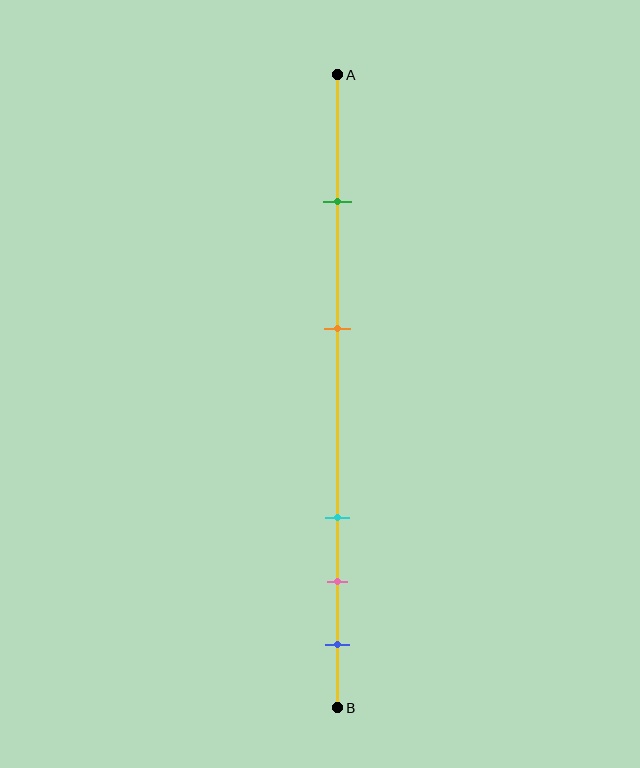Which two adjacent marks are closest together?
The pink and blue marks are the closest adjacent pair.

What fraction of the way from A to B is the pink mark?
The pink mark is approximately 80% (0.8) of the way from A to B.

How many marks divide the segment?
There are 5 marks dividing the segment.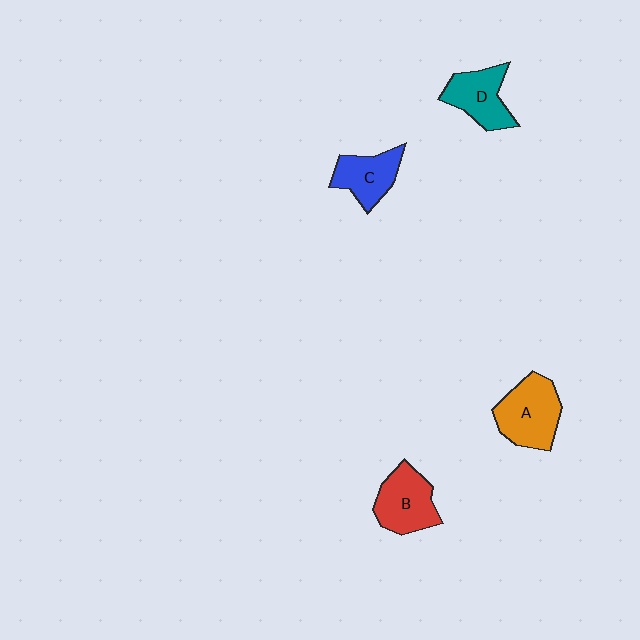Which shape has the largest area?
Shape A (orange).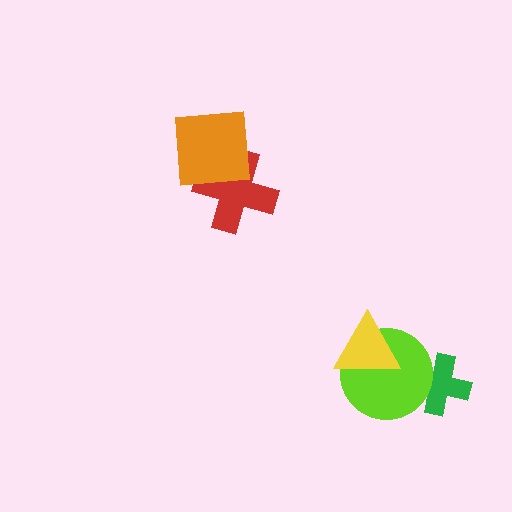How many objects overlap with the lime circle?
2 objects overlap with the lime circle.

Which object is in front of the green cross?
The lime circle is in front of the green cross.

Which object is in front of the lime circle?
The yellow triangle is in front of the lime circle.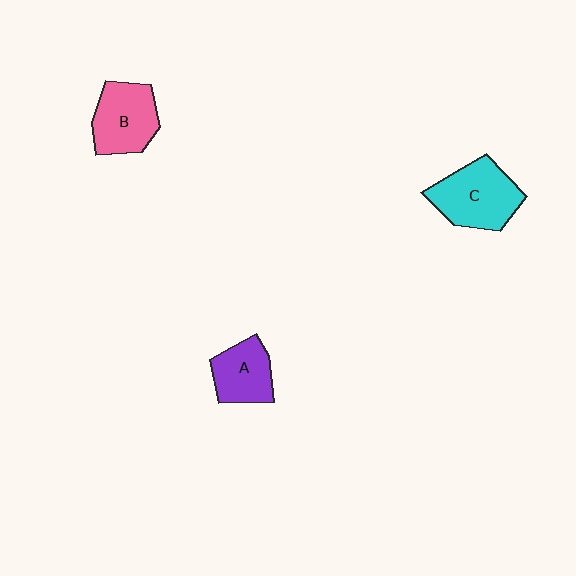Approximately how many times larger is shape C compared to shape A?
Approximately 1.4 times.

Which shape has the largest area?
Shape C (cyan).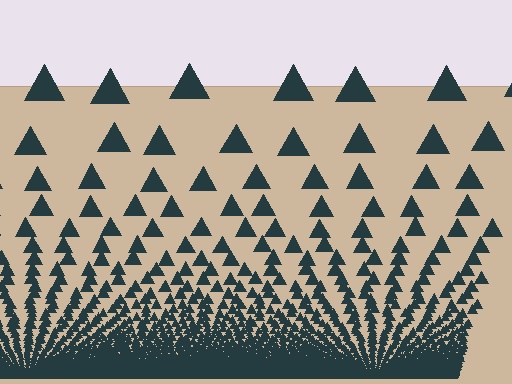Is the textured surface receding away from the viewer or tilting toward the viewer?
The surface appears to tilt toward the viewer. Texture elements get larger and sparser toward the top.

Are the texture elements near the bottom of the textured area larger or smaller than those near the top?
Smaller. The gradient is inverted — elements near the bottom are smaller and denser.